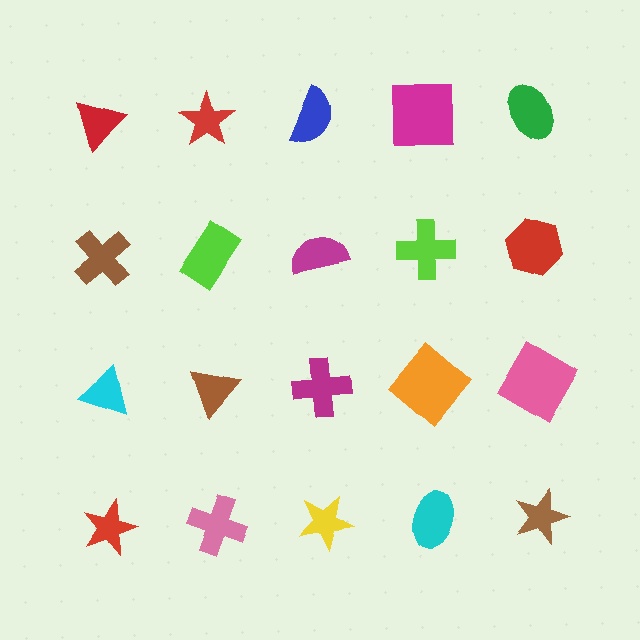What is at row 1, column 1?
A red triangle.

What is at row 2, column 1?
A brown cross.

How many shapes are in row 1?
5 shapes.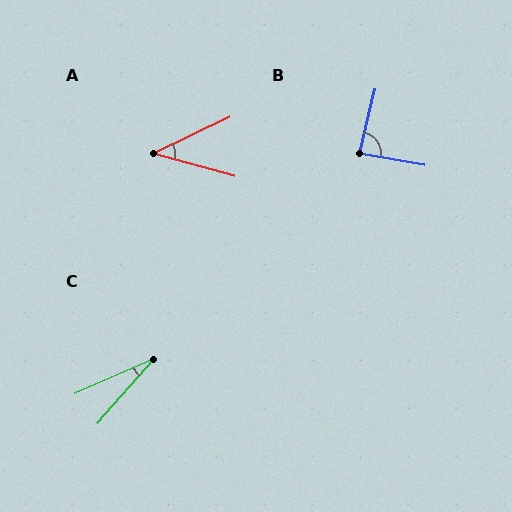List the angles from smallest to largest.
C (25°), A (42°), B (86°).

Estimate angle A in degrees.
Approximately 42 degrees.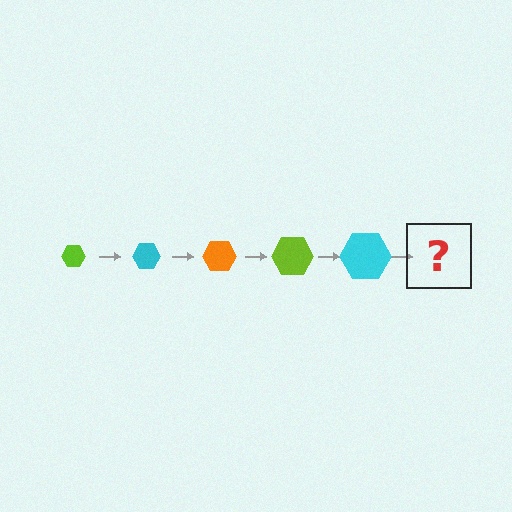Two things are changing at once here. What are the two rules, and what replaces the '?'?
The two rules are that the hexagon grows larger each step and the color cycles through lime, cyan, and orange. The '?' should be an orange hexagon, larger than the previous one.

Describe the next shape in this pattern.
It should be an orange hexagon, larger than the previous one.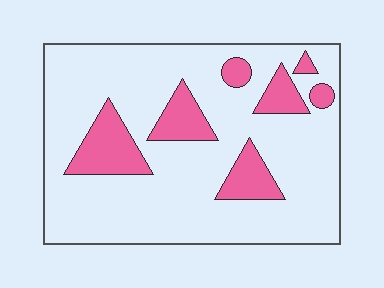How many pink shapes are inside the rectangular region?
7.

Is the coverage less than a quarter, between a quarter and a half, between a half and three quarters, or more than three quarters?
Less than a quarter.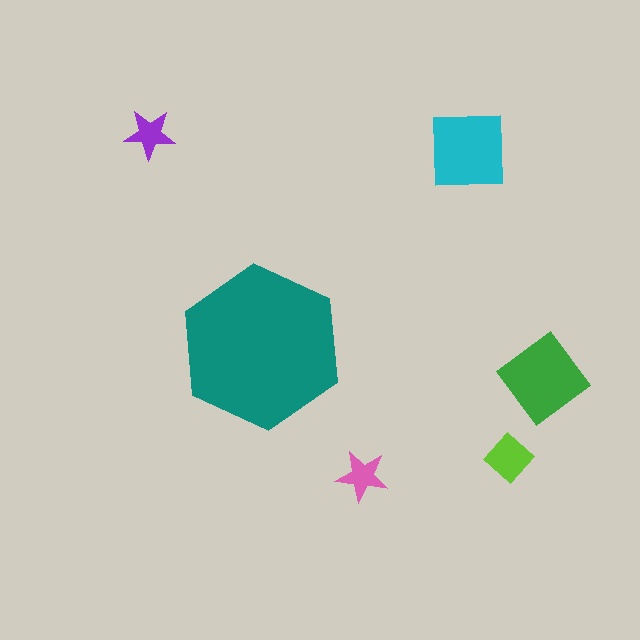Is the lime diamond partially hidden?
No, the lime diamond is fully visible.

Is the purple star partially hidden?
No, the purple star is fully visible.